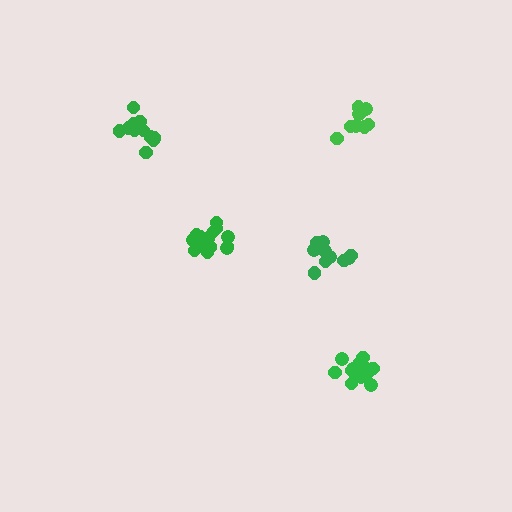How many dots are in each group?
Group 1: 15 dots, Group 2: 10 dots, Group 3: 15 dots, Group 4: 11 dots, Group 5: 9 dots (60 total).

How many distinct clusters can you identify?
There are 5 distinct clusters.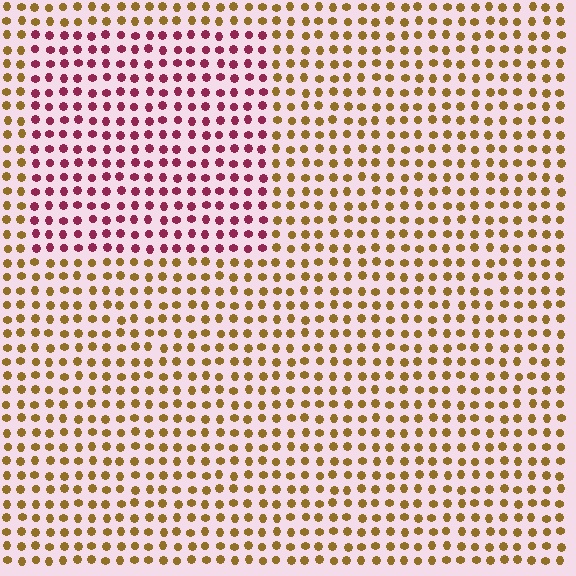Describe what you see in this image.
The image is filled with small brown elements in a uniform arrangement. A rectangle-shaped region is visible where the elements are tinted to a slightly different hue, forming a subtle color boundary.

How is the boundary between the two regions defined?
The boundary is defined purely by a slight shift in hue (about 66 degrees). Spacing, size, and orientation are identical on both sides.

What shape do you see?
I see a rectangle.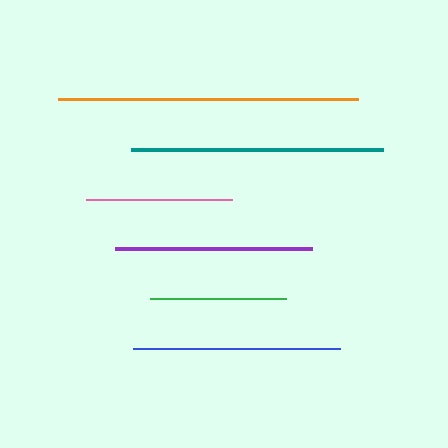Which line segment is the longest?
The orange line is the longest at approximately 301 pixels.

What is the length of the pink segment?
The pink segment is approximately 146 pixels long.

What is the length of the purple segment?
The purple segment is approximately 197 pixels long.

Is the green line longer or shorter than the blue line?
The blue line is longer than the green line.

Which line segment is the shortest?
The green line is the shortest at approximately 136 pixels.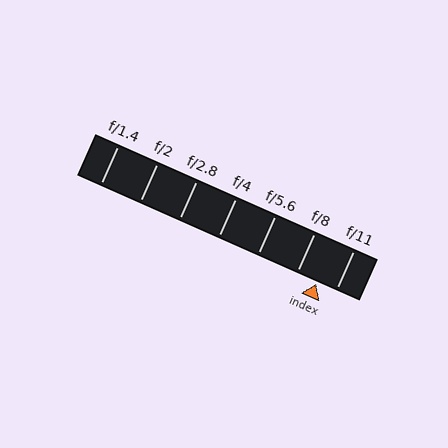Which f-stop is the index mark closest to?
The index mark is closest to f/11.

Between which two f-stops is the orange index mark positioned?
The index mark is between f/8 and f/11.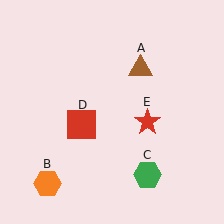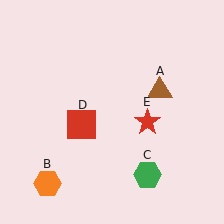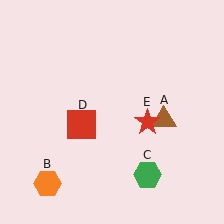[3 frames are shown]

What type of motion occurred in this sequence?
The brown triangle (object A) rotated clockwise around the center of the scene.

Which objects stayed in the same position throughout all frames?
Orange hexagon (object B) and green hexagon (object C) and red square (object D) and red star (object E) remained stationary.